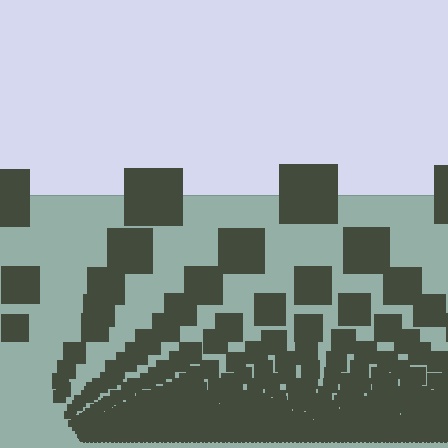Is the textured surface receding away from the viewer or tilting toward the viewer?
The surface appears to tilt toward the viewer. Texture elements get larger and sparser toward the top.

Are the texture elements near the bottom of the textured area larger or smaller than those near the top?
Smaller. The gradient is inverted — elements near the bottom are smaller and denser.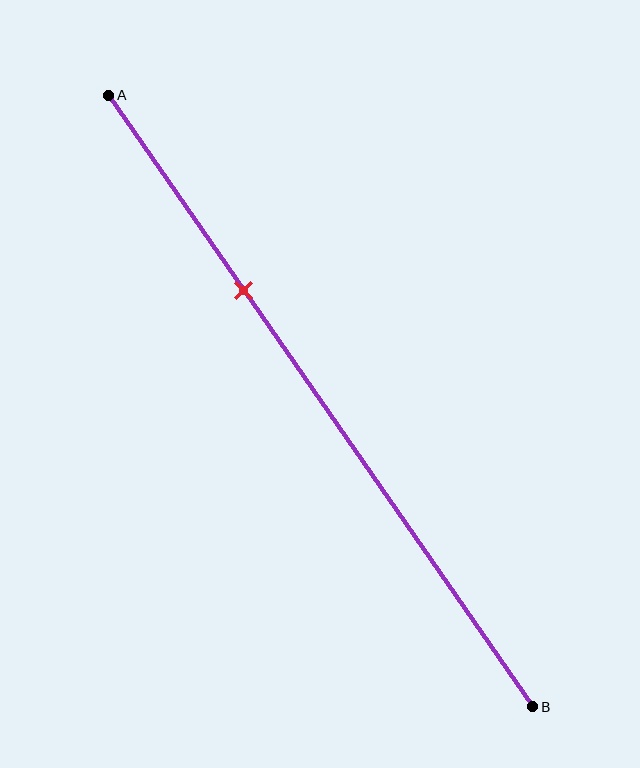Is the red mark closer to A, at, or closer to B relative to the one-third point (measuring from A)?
The red mark is approximately at the one-third point of segment AB.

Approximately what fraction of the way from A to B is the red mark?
The red mark is approximately 30% of the way from A to B.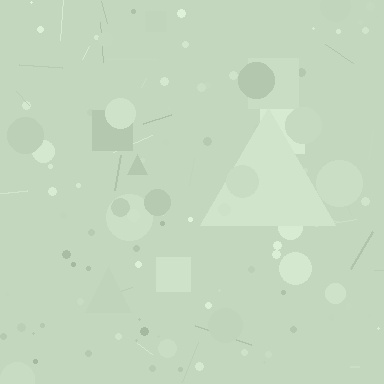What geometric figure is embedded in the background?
A triangle is embedded in the background.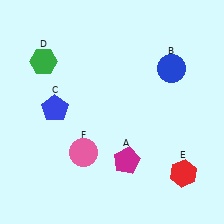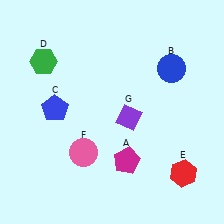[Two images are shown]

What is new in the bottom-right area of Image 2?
A purple diamond (G) was added in the bottom-right area of Image 2.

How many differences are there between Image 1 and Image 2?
There is 1 difference between the two images.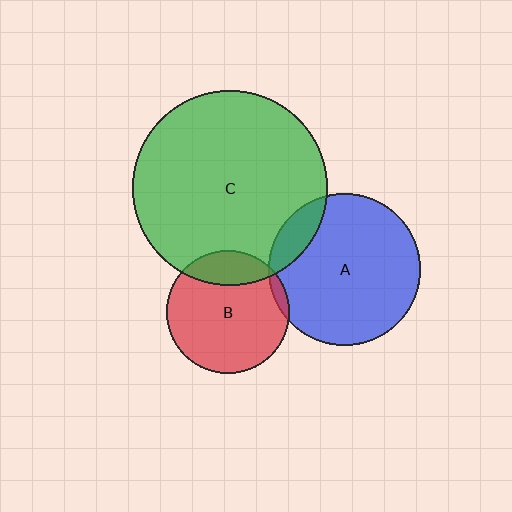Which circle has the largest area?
Circle C (green).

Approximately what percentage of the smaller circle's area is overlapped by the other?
Approximately 5%.